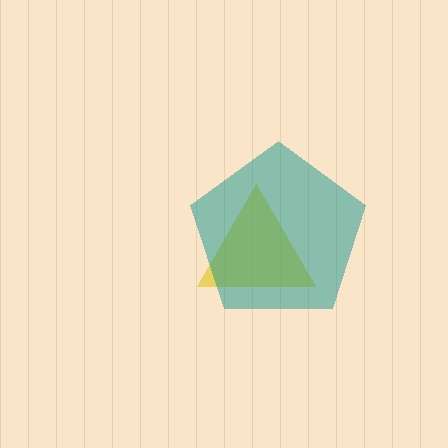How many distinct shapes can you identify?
There are 2 distinct shapes: a yellow triangle, a teal pentagon.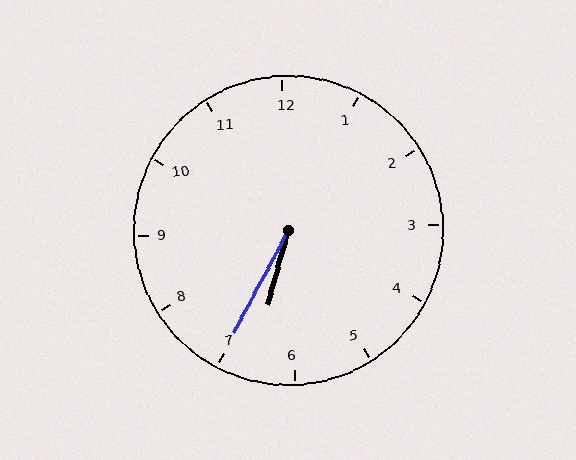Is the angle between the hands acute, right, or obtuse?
It is acute.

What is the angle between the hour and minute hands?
Approximately 12 degrees.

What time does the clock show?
6:35.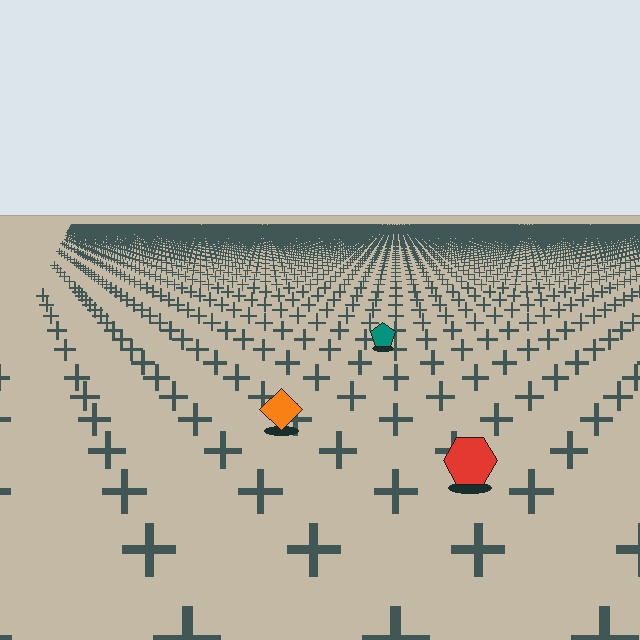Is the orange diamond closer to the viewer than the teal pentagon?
Yes. The orange diamond is closer — you can tell from the texture gradient: the ground texture is coarser near it.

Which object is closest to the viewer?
The red hexagon is closest. The texture marks near it are larger and more spread out.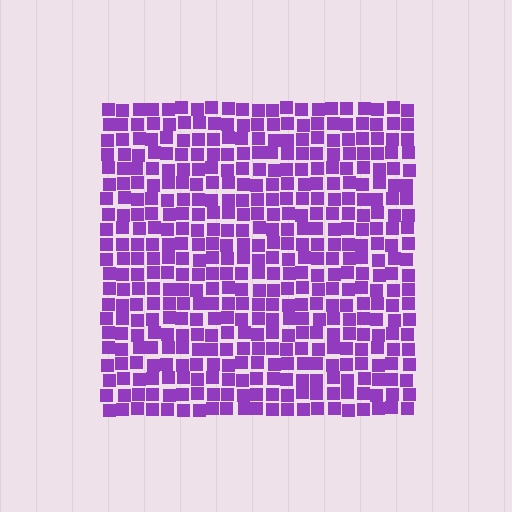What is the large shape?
The large shape is a square.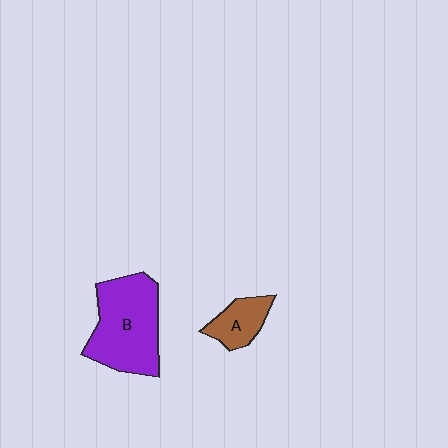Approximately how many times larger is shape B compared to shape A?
Approximately 2.5 times.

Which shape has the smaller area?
Shape A (brown).